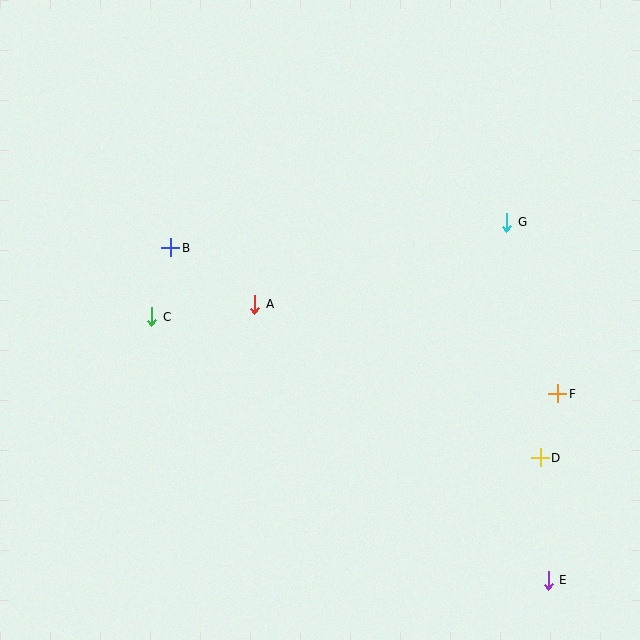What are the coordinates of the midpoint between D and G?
The midpoint between D and G is at (524, 340).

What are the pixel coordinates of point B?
Point B is at (171, 248).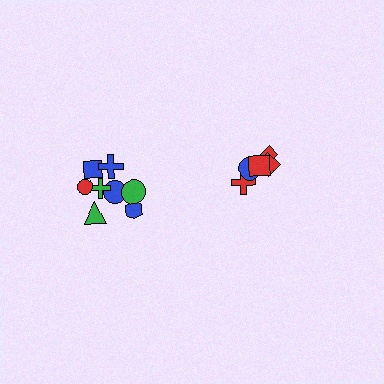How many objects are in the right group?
There are 5 objects.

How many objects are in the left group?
There are 8 objects.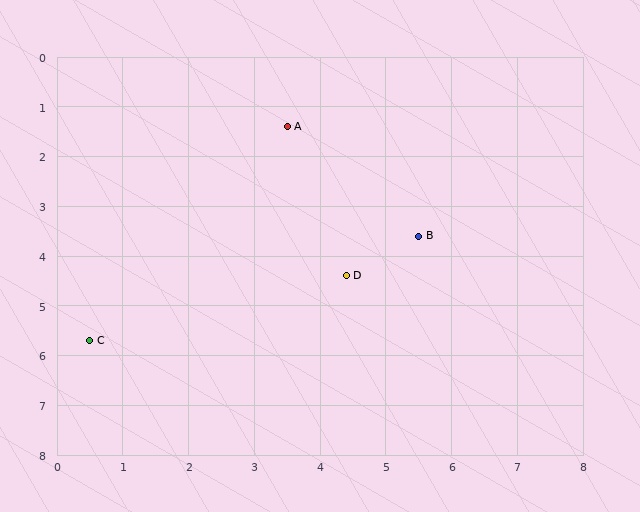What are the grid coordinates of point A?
Point A is at approximately (3.5, 1.4).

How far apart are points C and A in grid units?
Points C and A are about 5.2 grid units apart.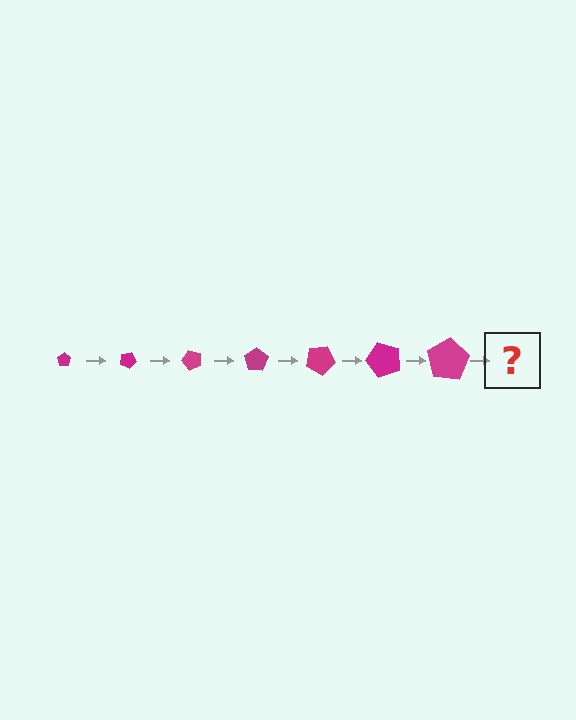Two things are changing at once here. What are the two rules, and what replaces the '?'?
The two rules are that the pentagon grows larger each step and it rotates 25 degrees each step. The '?' should be a pentagon, larger than the previous one and rotated 175 degrees from the start.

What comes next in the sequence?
The next element should be a pentagon, larger than the previous one and rotated 175 degrees from the start.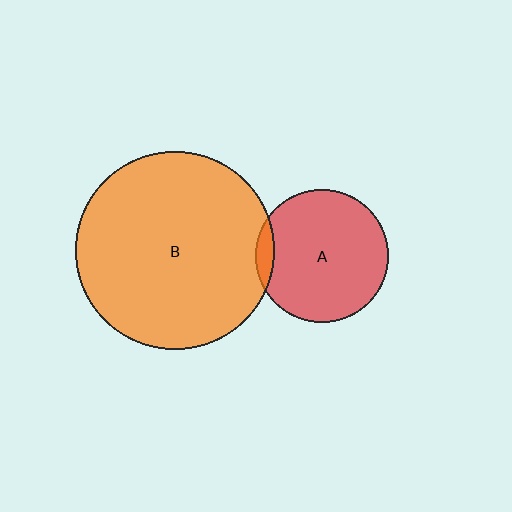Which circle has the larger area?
Circle B (orange).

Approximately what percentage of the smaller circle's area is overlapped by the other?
Approximately 5%.